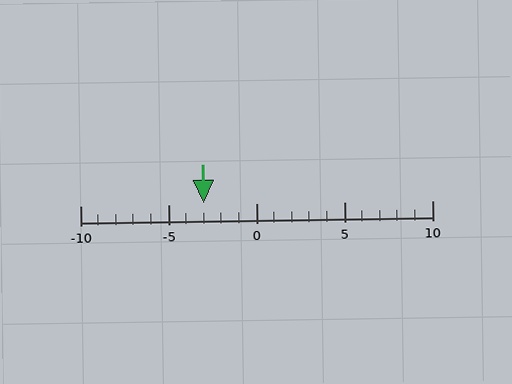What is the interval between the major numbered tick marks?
The major tick marks are spaced 5 units apart.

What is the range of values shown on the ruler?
The ruler shows values from -10 to 10.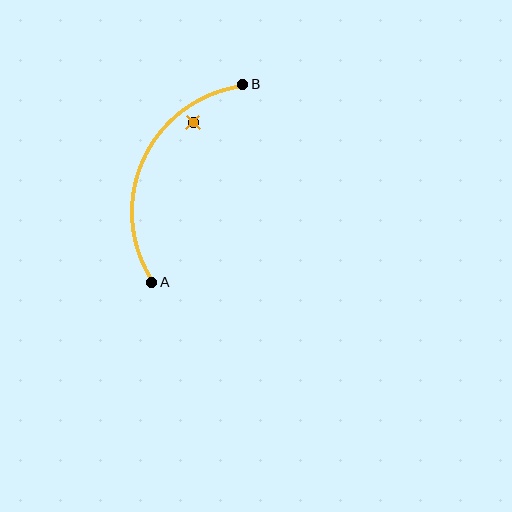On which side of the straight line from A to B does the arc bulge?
The arc bulges to the left of the straight line connecting A and B.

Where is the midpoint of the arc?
The arc midpoint is the point on the curve farthest from the straight line joining A and B. It sits to the left of that line.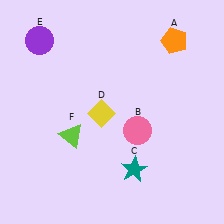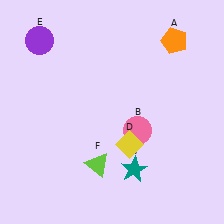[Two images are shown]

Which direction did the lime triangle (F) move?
The lime triangle (F) moved down.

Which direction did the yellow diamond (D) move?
The yellow diamond (D) moved down.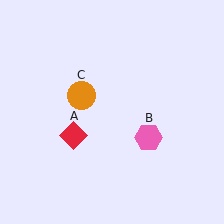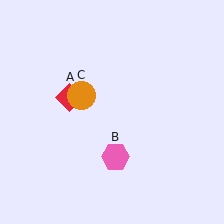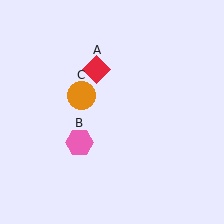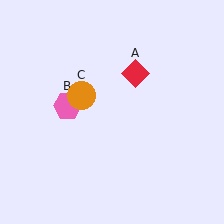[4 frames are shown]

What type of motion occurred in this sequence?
The red diamond (object A), pink hexagon (object B) rotated clockwise around the center of the scene.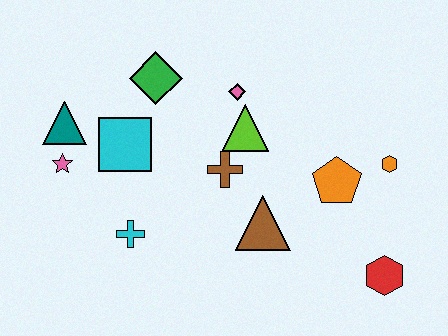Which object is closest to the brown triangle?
The brown cross is closest to the brown triangle.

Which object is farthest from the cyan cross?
The orange hexagon is farthest from the cyan cross.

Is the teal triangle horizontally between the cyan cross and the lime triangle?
No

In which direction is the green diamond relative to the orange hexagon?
The green diamond is to the left of the orange hexagon.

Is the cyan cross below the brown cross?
Yes